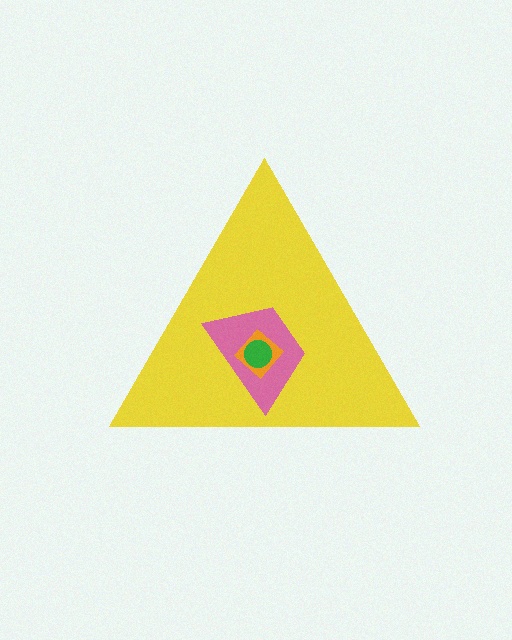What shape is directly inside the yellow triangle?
The pink trapezoid.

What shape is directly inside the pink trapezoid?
The orange diamond.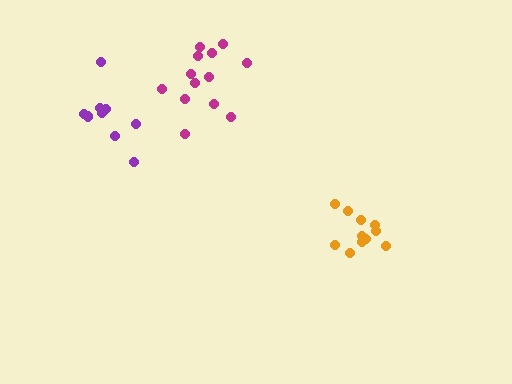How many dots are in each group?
Group 1: 11 dots, Group 2: 9 dots, Group 3: 13 dots (33 total).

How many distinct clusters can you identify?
There are 3 distinct clusters.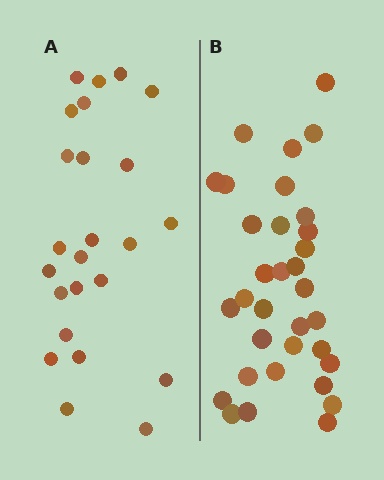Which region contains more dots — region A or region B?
Region B (the right region) has more dots.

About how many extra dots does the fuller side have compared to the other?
Region B has roughly 8 or so more dots than region A.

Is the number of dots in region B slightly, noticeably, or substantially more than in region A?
Region B has noticeably more, but not dramatically so. The ratio is roughly 1.4 to 1.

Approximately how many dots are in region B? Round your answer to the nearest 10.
About 30 dots. (The exact count is 33, which rounds to 30.)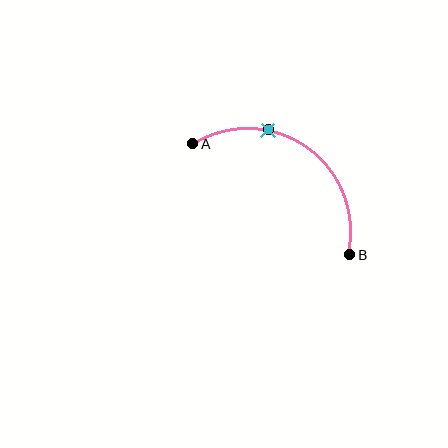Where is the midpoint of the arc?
The arc midpoint is the point on the curve farthest from the straight line joining A and B. It sits above and to the right of that line.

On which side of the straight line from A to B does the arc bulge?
The arc bulges above and to the right of the straight line connecting A and B.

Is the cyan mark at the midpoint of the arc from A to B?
No. The cyan mark lies on the arc but is closer to endpoint A. The arc midpoint would be at the point on the curve equidistant along the arc from both A and B.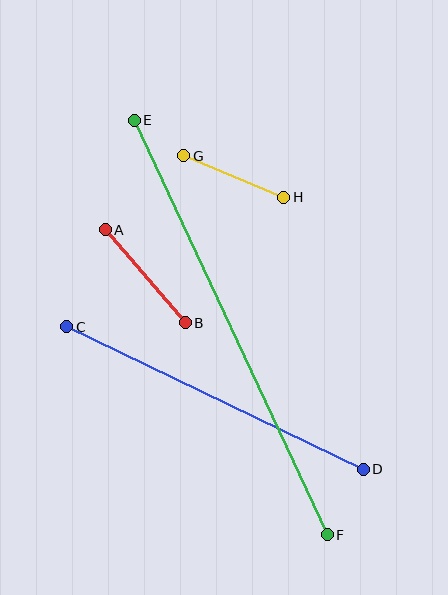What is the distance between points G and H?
The distance is approximately 108 pixels.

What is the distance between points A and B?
The distance is approximately 123 pixels.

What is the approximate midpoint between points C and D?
The midpoint is at approximately (215, 398) pixels.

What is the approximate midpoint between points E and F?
The midpoint is at approximately (231, 327) pixels.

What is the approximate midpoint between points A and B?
The midpoint is at approximately (145, 276) pixels.